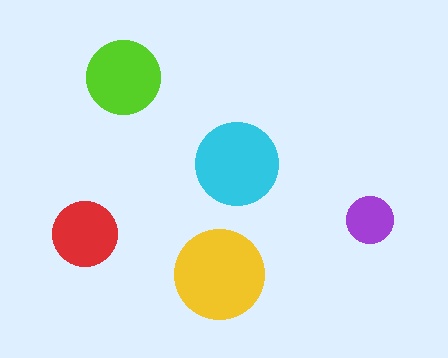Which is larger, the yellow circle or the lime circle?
The yellow one.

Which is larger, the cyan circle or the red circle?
The cyan one.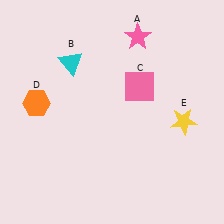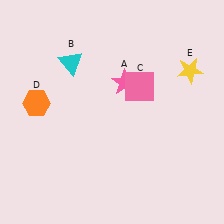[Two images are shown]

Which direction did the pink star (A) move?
The pink star (A) moved down.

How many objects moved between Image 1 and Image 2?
2 objects moved between the two images.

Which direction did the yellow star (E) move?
The yellow star (E) moved up.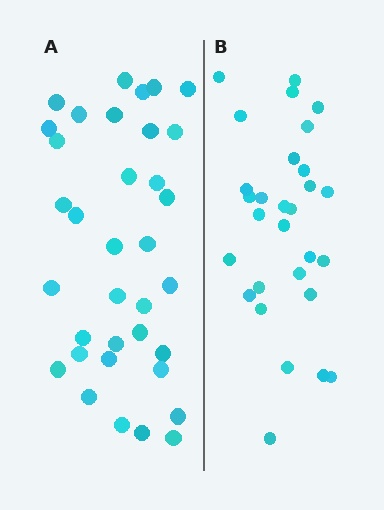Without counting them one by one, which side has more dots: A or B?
Region A (the left region) has more dots.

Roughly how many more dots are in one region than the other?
Region A has about 6 more dots than region B.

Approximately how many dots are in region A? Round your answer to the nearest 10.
About 40 dots. (The exact count is 35, which rounds to 40.)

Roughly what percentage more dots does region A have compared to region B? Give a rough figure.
About 20% more.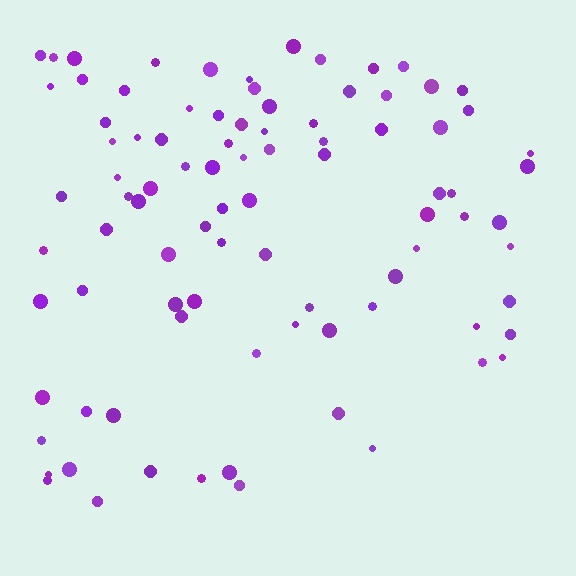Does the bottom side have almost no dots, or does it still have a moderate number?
Still a moderate number, just noticeably fewer than the top.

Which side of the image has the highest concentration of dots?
The top.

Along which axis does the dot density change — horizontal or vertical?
Vertical.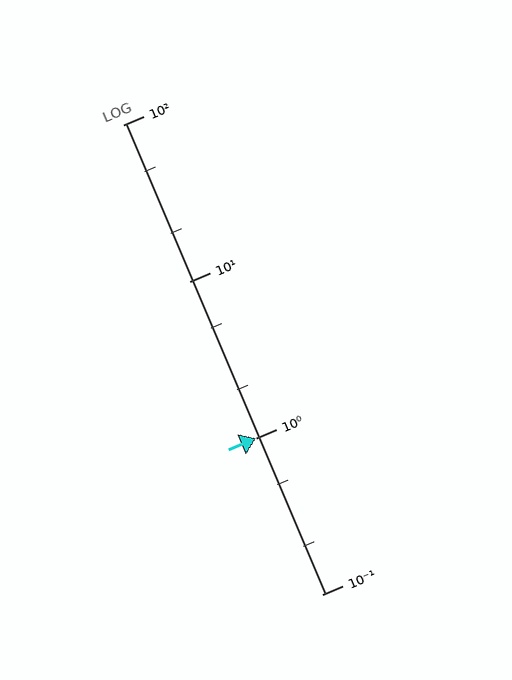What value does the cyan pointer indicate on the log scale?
The pointer indicates approximately 1.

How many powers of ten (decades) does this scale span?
The scale spans 3 decades, from 0.1 to 100.